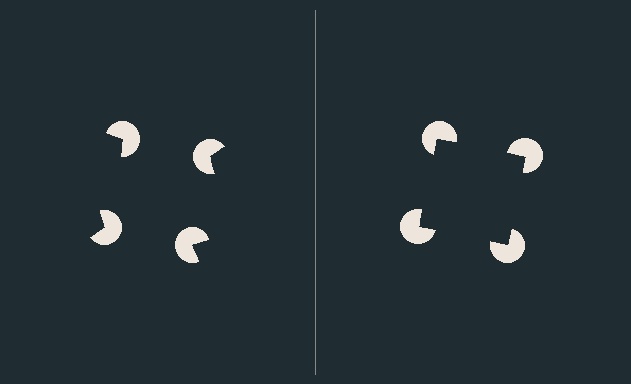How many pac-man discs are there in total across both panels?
8 — 4 on each side.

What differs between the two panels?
The pac-man discs are positioned identically on both sides; only the wedge orientations differ. On the right they align to a square; on the left they are misaligned.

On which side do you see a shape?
An illusory square appears on the right side. On the left side the wedge cuts are rotated, so no coherent shape forms.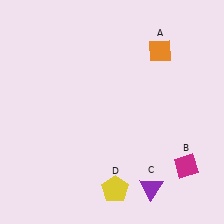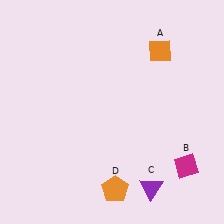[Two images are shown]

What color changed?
The pentagon (D) changed from yellow in Image 1 to orange in Image 2.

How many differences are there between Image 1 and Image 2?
There is 1 difference between the two images.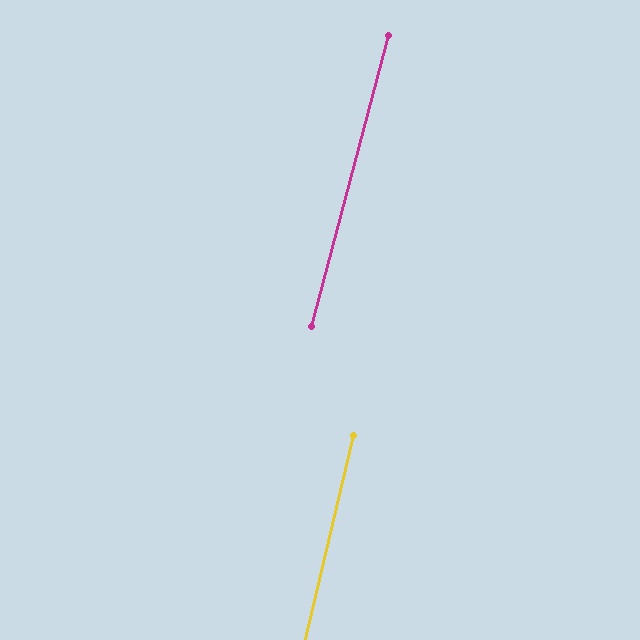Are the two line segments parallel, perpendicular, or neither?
Parallel — their directions differ by only 1.5°.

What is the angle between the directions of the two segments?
Approximately 1 degree.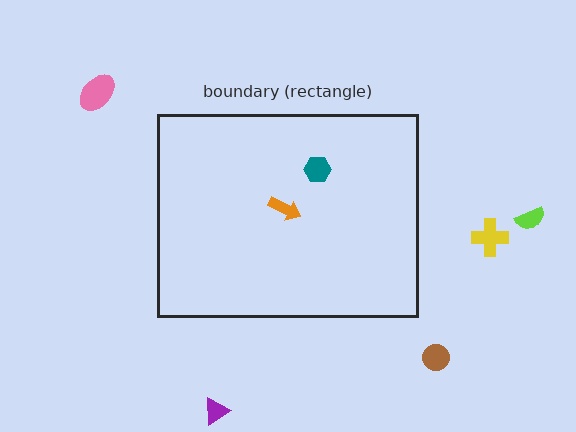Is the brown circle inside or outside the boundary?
Outside.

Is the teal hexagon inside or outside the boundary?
Inside.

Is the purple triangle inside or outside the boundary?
Outside.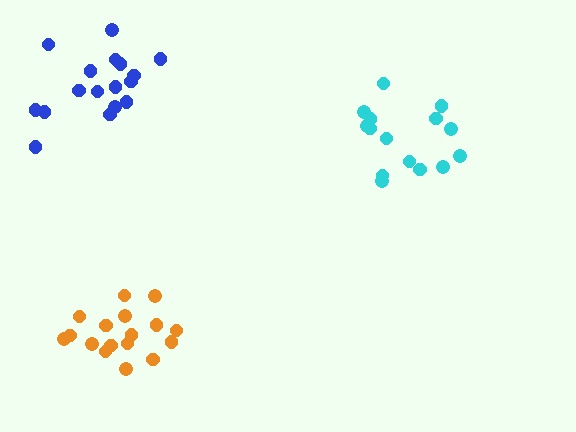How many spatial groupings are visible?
There are 3 spatial groupings.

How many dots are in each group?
Group 1: 17 dots, Group 2: 15 dots, Group 3: 17 dots (49 total).